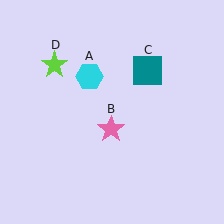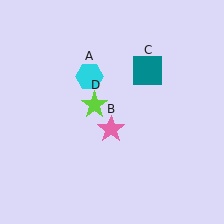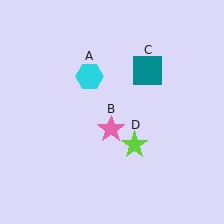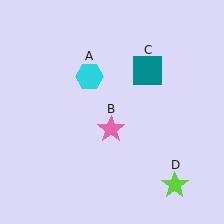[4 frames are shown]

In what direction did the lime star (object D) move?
The lime star (object D) moved down and to the right.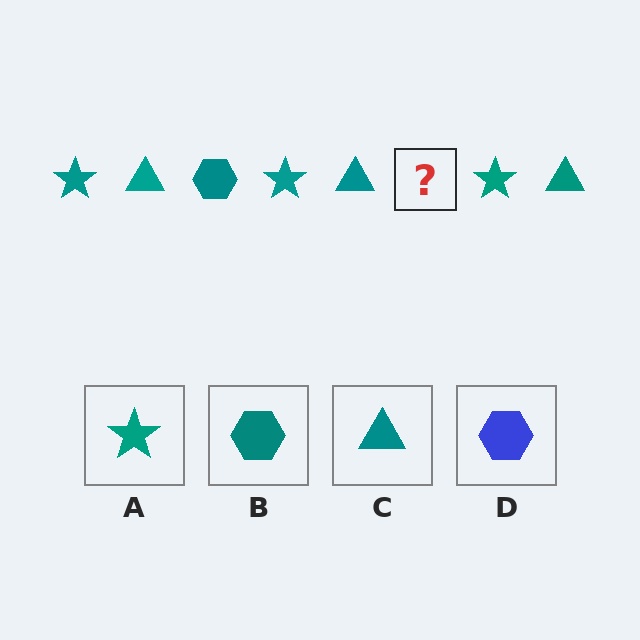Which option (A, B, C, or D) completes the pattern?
B.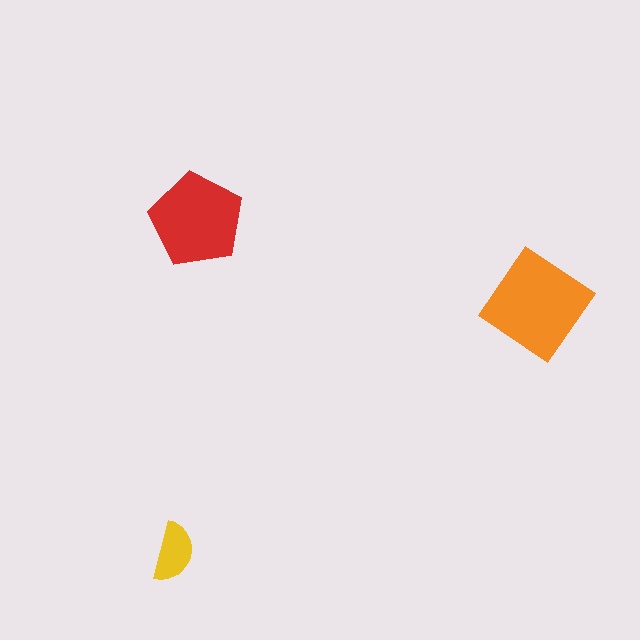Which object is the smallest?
The yellow semicircle.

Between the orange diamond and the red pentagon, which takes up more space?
The orange diamond.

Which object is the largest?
The orange diamond.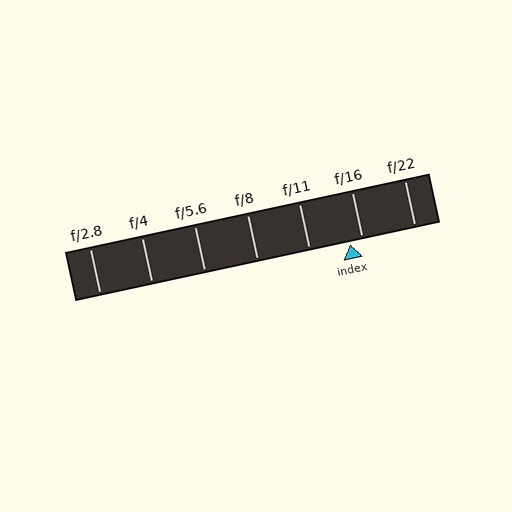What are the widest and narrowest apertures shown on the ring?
The widest aperture shown is f/2.8 and the narrowest is f/22.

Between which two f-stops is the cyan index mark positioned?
The index mark is between f/11 and f/16.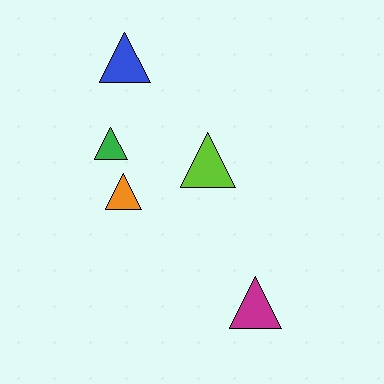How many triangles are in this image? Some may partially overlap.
There are 5 triangles.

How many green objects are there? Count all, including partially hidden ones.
There is 1 green object.